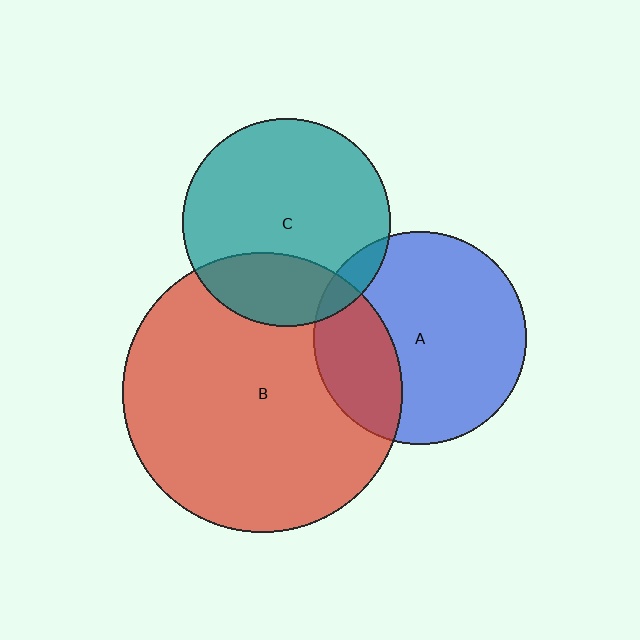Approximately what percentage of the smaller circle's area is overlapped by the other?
Approximately 30%.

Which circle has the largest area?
Circle B (red).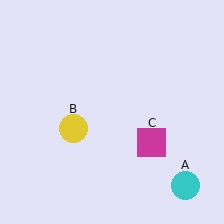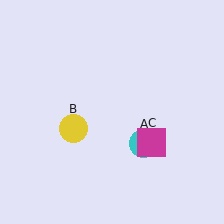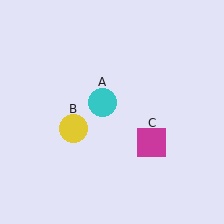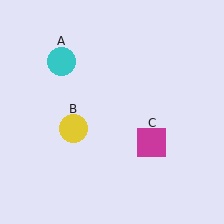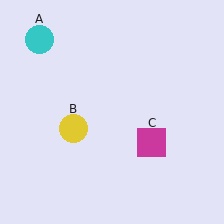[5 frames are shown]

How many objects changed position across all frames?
1 object changed position: cyan circle (object A).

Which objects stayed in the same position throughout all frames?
Yellow circle (object B) and magenta square (object C) remained stationary.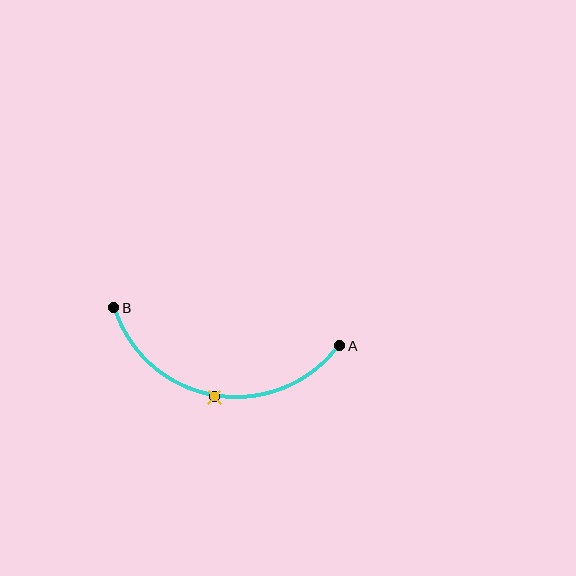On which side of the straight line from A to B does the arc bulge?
The arc bulges below the straight line connecting A and B.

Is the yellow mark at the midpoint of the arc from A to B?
Yes. The yellow mark lies on the arc at equal arc-length from both A and B — it is the arc midpoint.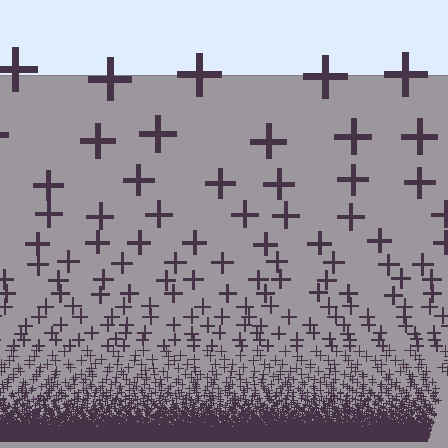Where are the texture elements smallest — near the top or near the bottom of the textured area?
Near the bottom.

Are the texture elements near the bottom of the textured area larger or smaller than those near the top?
Smaller. The gradient is inverted — elements near the bottom are smaller and denser.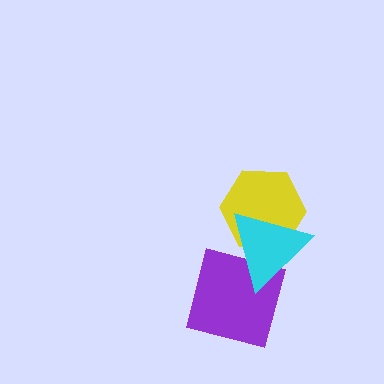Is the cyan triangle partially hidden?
No, no other shape covers it.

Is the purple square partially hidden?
Yes, it is partially covered by another shape.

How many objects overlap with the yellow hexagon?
1 object overlaps with the yellow hexagon.